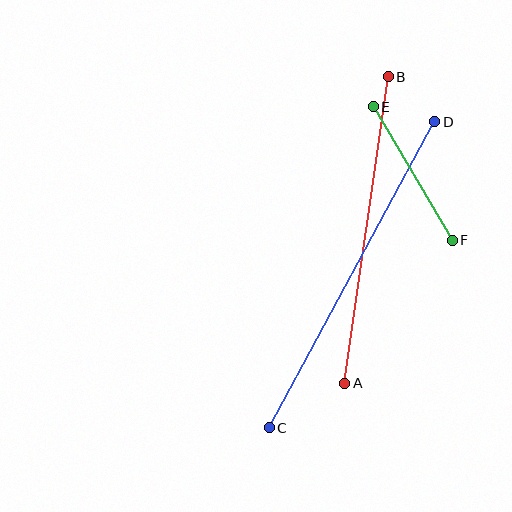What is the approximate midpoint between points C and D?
The midpoint is at approximately (352, 275) pixels.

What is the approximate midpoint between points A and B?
The midpoint is at approximately (366, 230) pixels.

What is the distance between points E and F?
The distance is approximately 155 pixels.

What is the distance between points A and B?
The distance is approximately 309 pixels.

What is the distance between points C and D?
The distance is approximately 348 pixels.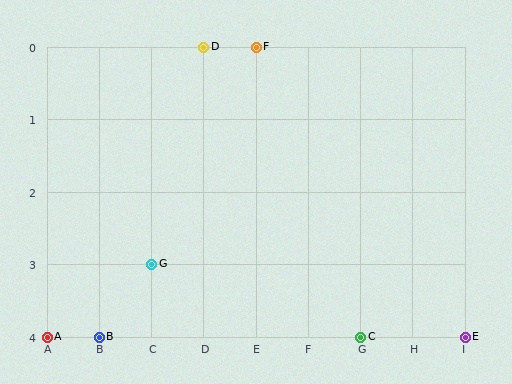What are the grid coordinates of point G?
Point G is at grid coordinates (C, 3).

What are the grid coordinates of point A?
Point A is at grid coordinates (A, 4).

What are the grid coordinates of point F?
Point F is at grid coordinates (E, 0).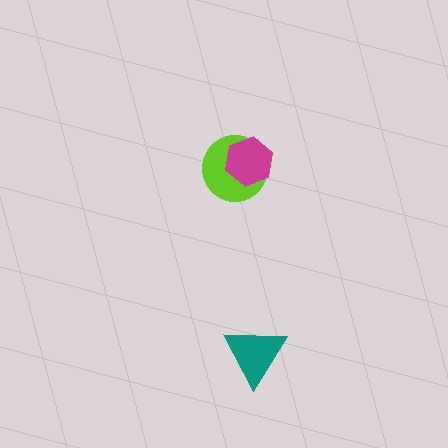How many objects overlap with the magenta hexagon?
1 object overlaps with the magenta hexagon.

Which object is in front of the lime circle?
The magenta hexagon is in front of the lime circle.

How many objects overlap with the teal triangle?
0 objects overlap with the teal triangle.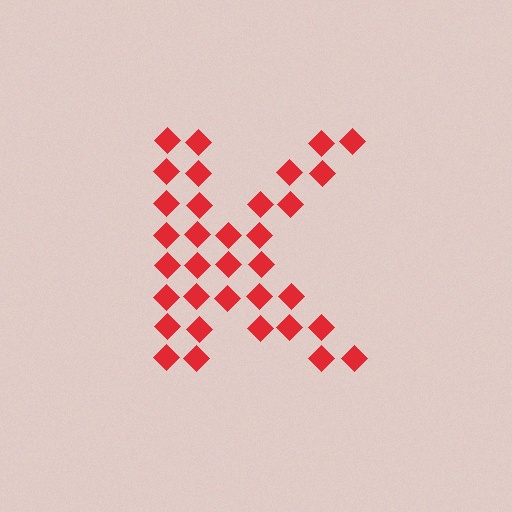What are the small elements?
The small elements are diamonds.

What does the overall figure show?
The overall figure shows the letter K.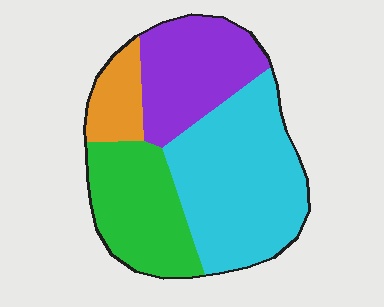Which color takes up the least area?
Orange, at roughly 10%.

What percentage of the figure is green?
Green covers 24% of the figure.